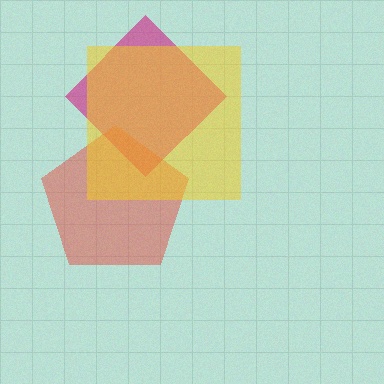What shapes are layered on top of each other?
The layered shapes are: a magenta diamond, a red pentagon, a yellow square.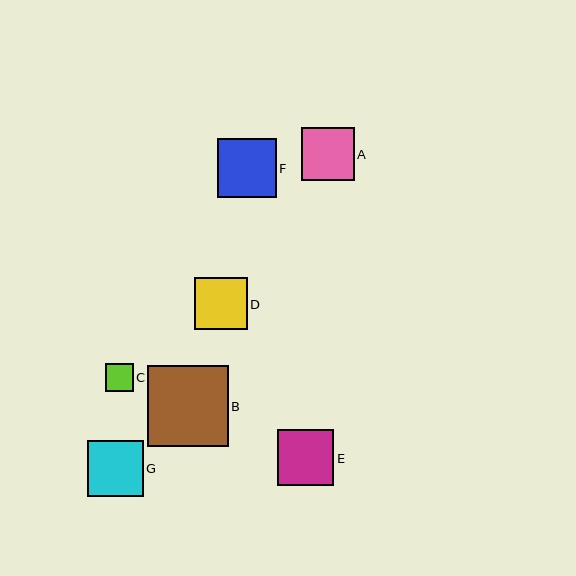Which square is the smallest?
Square C is the smallest with a size of approximately 28 pixels.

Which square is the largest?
Square B is the largest with a size of approximately 81 pixels.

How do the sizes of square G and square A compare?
Square G and square A are approximately the same size.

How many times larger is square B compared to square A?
Square B is approximately 1.5 times the size of square A.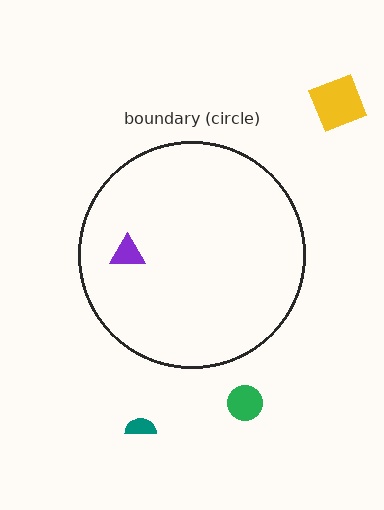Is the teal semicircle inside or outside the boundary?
Outside.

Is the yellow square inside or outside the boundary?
Outside.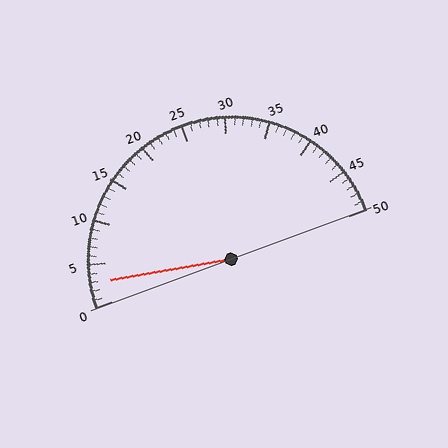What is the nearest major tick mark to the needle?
The nearest major tick mark is 5.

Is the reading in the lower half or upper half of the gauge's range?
The reading is in the lower half of the range (0 to 50).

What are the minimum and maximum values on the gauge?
The gauge ranges from 0 to 50.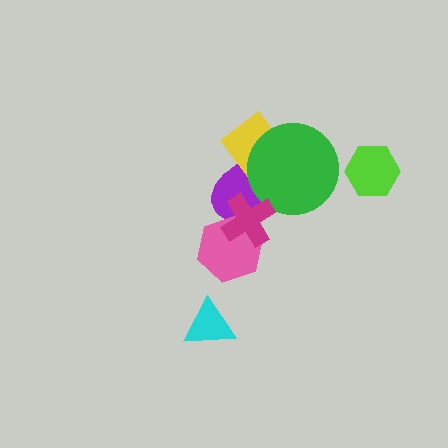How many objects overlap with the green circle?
2 objects overlap with the green circle.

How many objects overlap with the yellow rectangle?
2 objects overlap with the yellow rectangle.